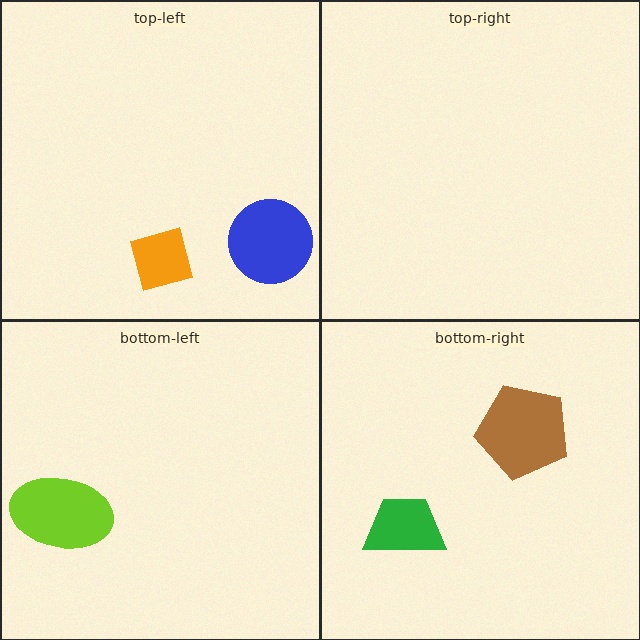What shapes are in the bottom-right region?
The brown pentagon, the green trapezoid.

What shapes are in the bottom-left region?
The lime ellipse.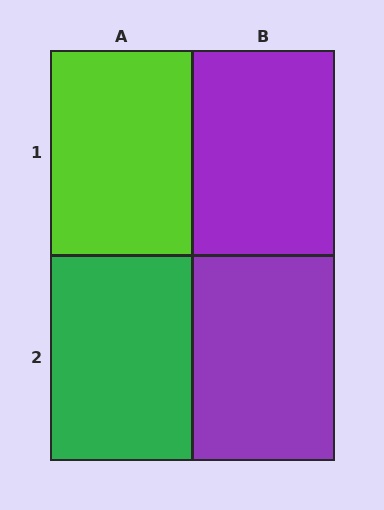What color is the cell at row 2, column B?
Purple.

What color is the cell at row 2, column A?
Green.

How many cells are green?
1 cell is green.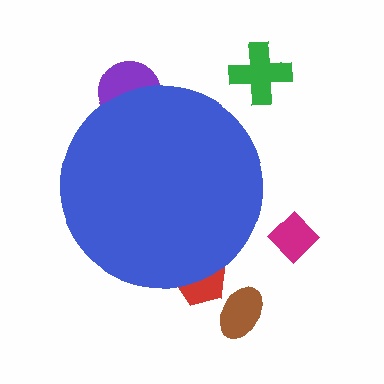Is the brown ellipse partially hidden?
No, the brown ellipse is fully visible.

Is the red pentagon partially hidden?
Yes, the red pentagon is partially hidden behind the blue circle.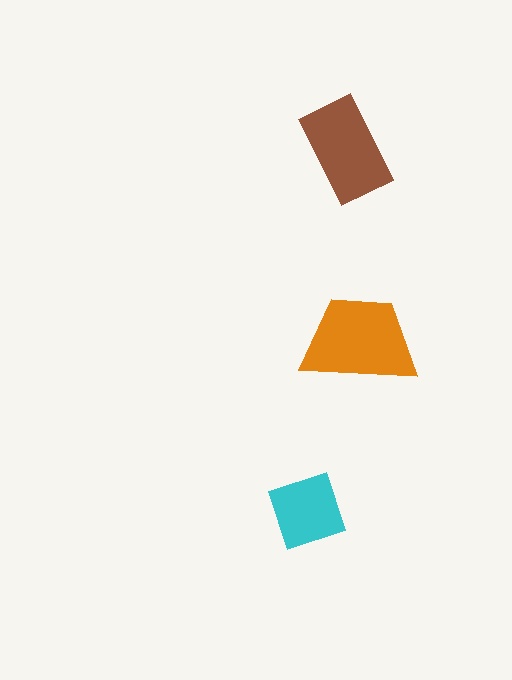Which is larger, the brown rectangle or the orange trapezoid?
The orange trapezoid.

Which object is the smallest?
The cyan diamond.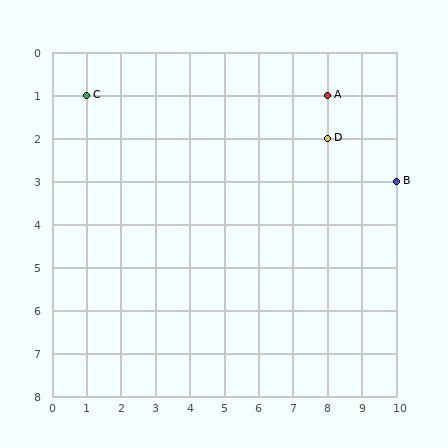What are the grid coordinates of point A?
Point A is at grid coordinates (8, 1).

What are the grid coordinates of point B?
Point B is at grid coordinates (10, 3).